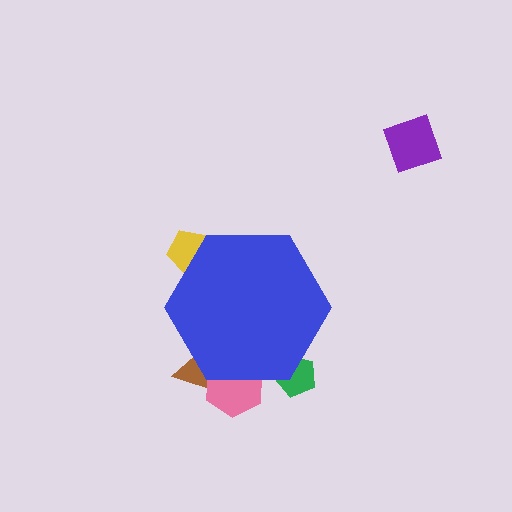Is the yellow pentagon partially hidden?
Yes, the yellow pentagon is partially hidden behind the blue hexagon.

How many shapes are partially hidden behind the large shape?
4 shapes are partially hidden.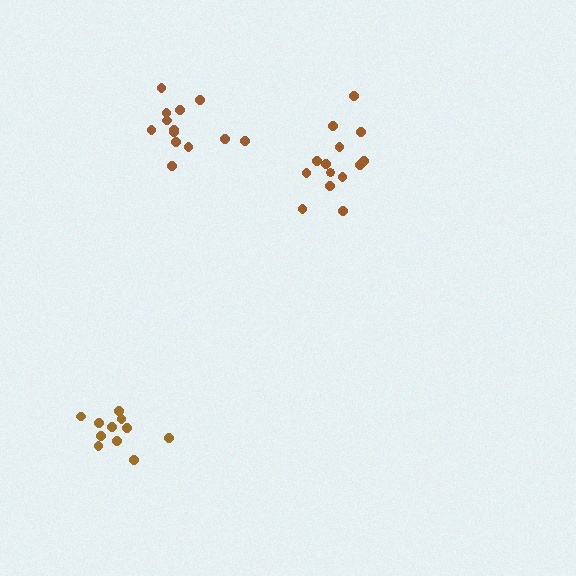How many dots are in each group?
Group 1: 11 dots, Group 2: 14 dots, Group 3: 13 dots (38 total).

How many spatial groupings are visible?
There are 3 spatial groupings.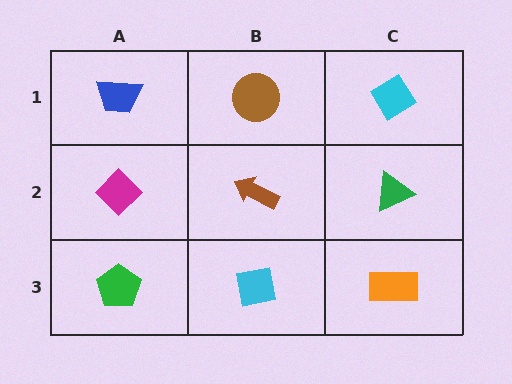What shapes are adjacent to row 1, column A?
A magenta diamond (row 2, column A), a brown circle (row 1, column B).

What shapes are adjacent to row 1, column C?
A green triangle (row 2, column C), a brown circle (row 1, column B).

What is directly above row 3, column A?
A magenta diamond.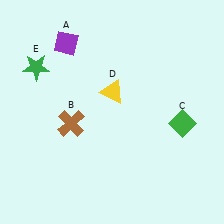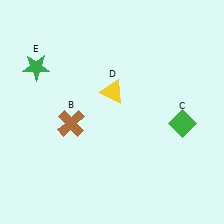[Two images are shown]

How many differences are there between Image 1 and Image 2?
There is 1 difference between the two images.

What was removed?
The purple diamond (A) was removed in Image 2.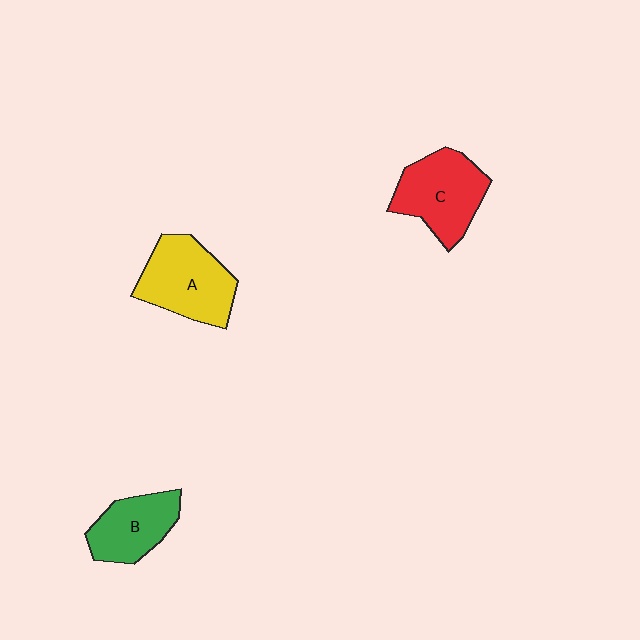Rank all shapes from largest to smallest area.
From largest to smallest: A (yellow), C (red), B (green).